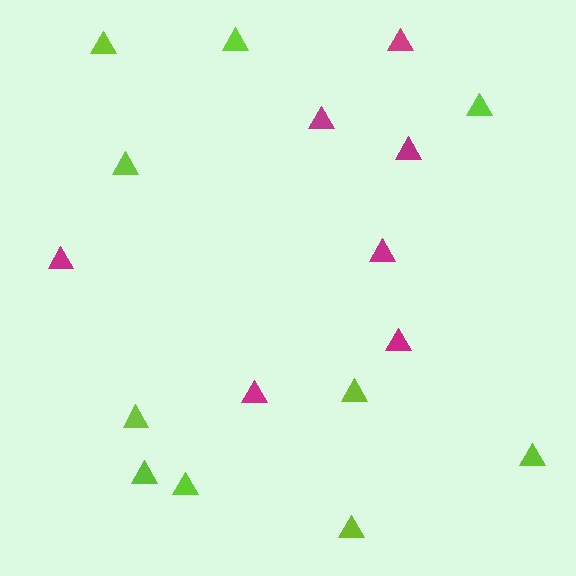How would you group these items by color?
There are 2 groups: one group of magenta triangles (7) and one group of lime triangles (10).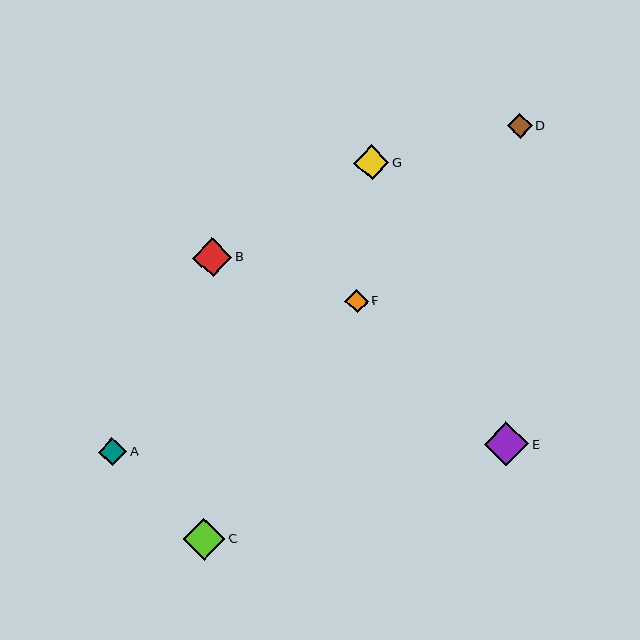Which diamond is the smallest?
Diamond F is the smallest with a size of approximately 24 pixels.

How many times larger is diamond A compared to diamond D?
Diamond A is approximately 1.1 times the size of diamond D.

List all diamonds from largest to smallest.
From largest to smallest: E, C, B, G, A, D, F.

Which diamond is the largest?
Diamond E is the largest with a size of approximately 44 pixels.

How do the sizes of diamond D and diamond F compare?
Diamond D and diamond F are approximately the same size.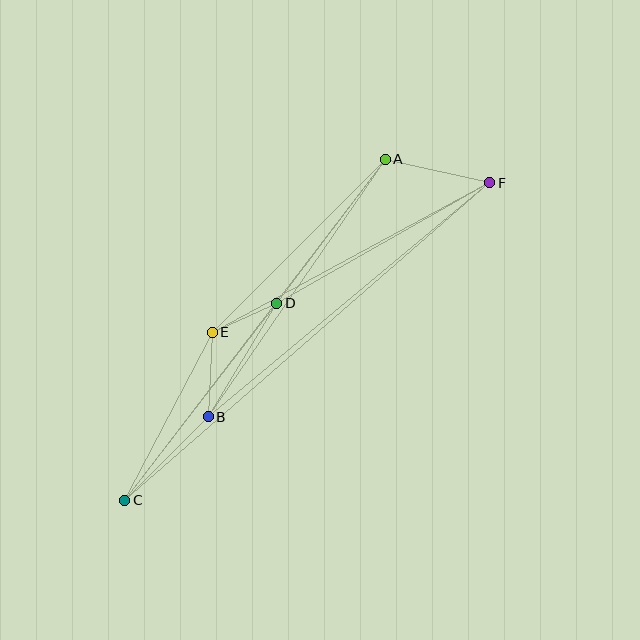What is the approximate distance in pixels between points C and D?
The distance between C and D is approximately 249 pixels.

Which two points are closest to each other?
Points D and E are closest to each other.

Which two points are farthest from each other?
Points C and F are farthest from each other.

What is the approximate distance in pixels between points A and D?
The distance between A and D is approximately 180 pixels.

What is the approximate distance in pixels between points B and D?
The distance between B and D is approximately 133 pixels.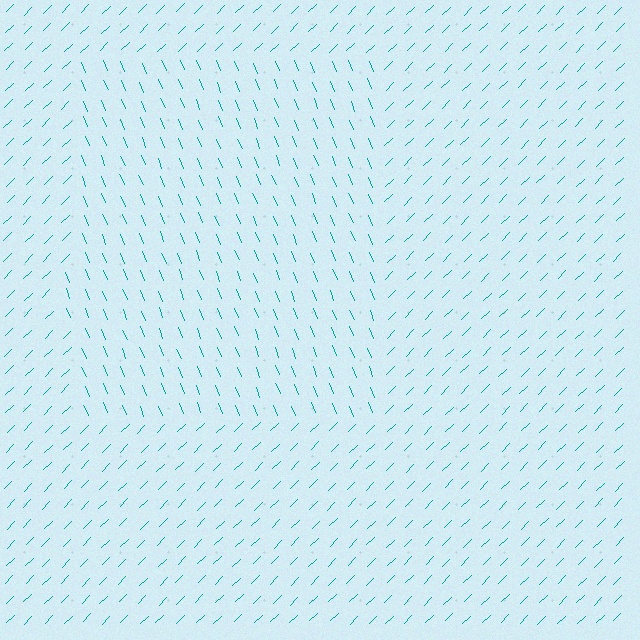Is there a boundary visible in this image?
Yes, there is a texture boundary formed by a change in line orientation.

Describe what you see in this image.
The image is filled with small teal line segments. A rectangle region in the image has lines oriented differently from the surrounding lines, creating a visible texture boundary.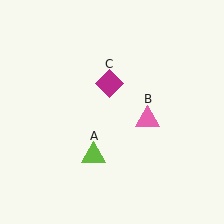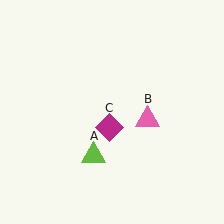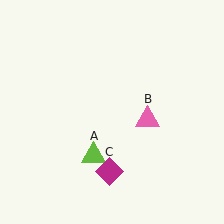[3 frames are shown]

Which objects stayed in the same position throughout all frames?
Lime triangle (object A) and pink triangle (object B) remained stationary.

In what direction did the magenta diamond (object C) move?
The magenta diamond (object C) moved down.